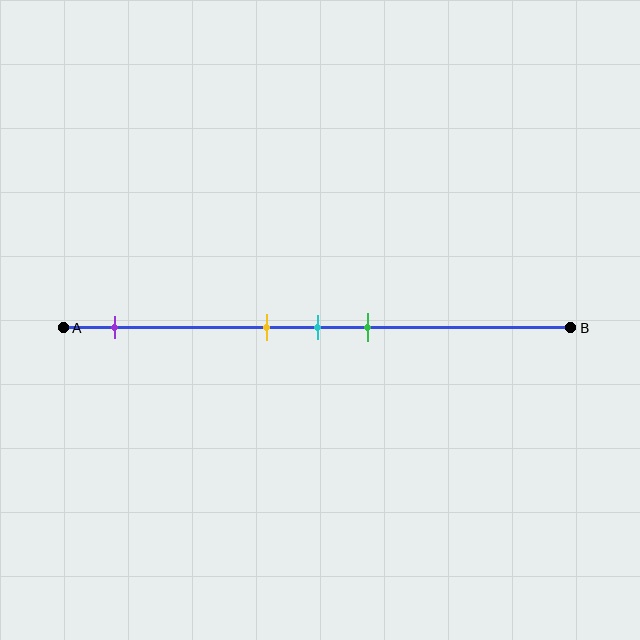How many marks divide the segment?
There are 4 marks dividing the segment.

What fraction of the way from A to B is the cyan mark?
The cyan mark is approximately 50% (0.5) of the way from A to B.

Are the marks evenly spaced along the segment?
No, the marks are not evenly spaced.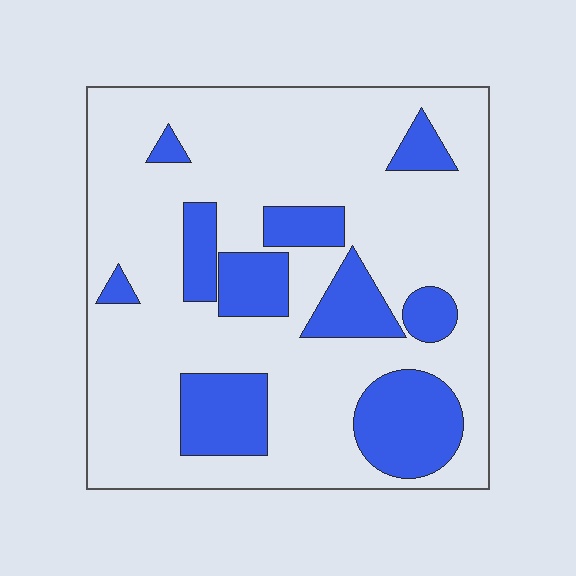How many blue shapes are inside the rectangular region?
10.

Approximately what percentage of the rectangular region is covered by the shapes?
Approximately 25%.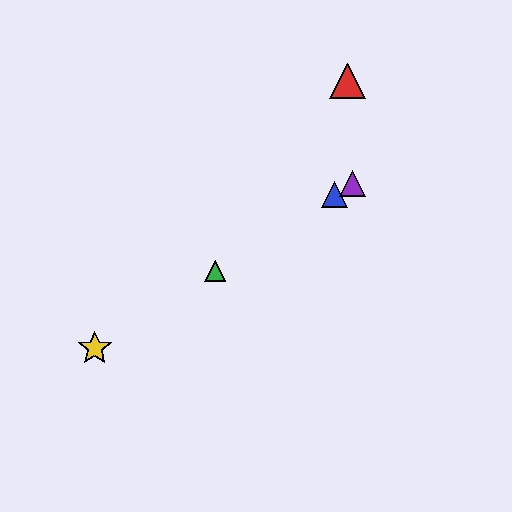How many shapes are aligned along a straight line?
4 shapes (the blue triangle, the green triangle, the yellow star, the purple triangle) are aligned along a straight line.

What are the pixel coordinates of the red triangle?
The red triangle is at (348, 81).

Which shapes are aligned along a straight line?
The blue triangle, the green triangle, the yellow star, the purple triangle are aligned along a straight line.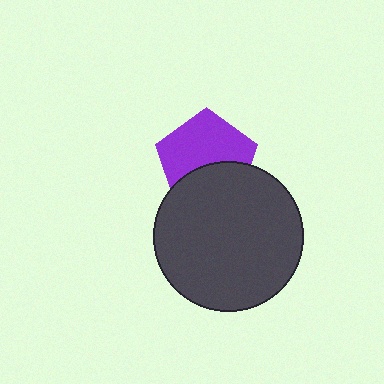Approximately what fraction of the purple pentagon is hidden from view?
Roughly 39% of the purple pentagon is hidden behind the dark gray circle.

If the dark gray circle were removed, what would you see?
You would see the complete purple pentagon.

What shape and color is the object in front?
The object in front is a dark gray circle.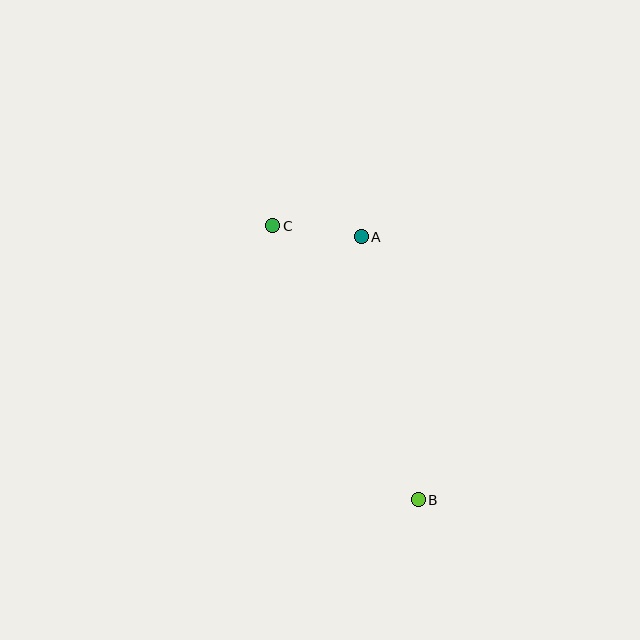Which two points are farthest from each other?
Points B and C are farthest from each other.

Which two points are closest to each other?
Points A and C are closest to each other.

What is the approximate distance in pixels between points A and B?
The distance between A and B is approximately 269 pixels.